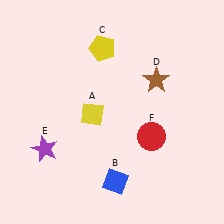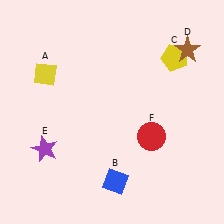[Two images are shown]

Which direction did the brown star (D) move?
The brown star (D) moved right.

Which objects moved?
The objects that moved are: the yellow diamond (A), the yellow pentagon (C), the brown star (D).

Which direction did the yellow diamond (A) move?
The yellow diamond (A) moved left.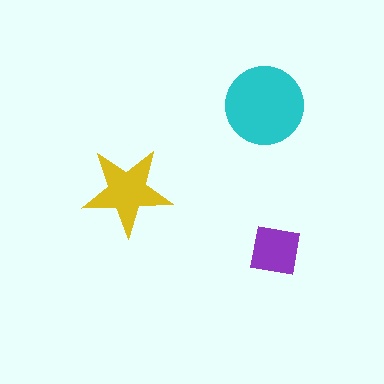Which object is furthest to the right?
The purple square is rightmost.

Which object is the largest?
The cyan circle.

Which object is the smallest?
The purple square.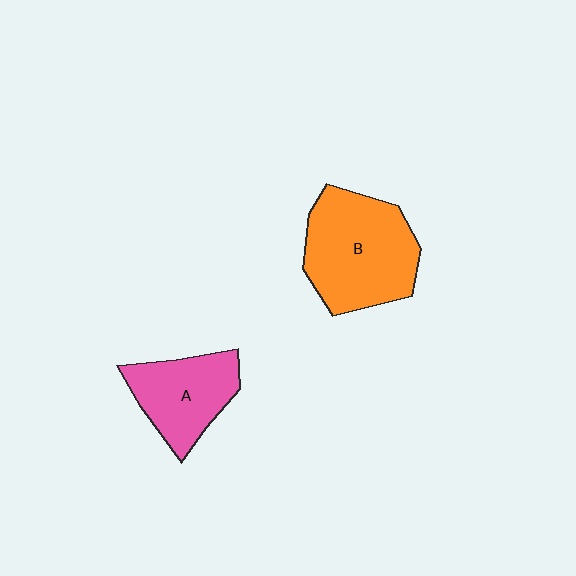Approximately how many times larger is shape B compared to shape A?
Approximately 1.5 times.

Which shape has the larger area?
Shape B (orange).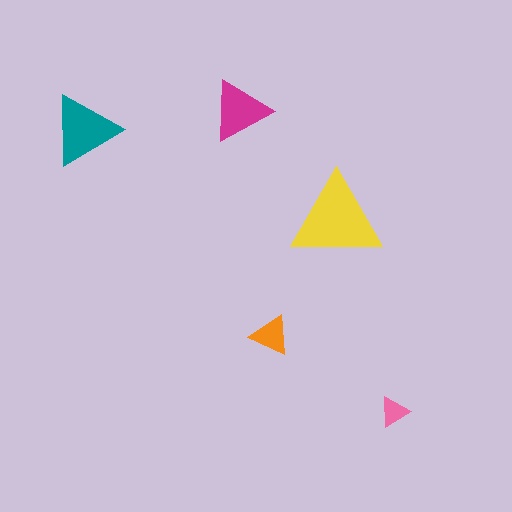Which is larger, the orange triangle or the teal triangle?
The teal one.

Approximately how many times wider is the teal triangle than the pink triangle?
About 2.5 times wider.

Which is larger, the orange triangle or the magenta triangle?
The magenta one.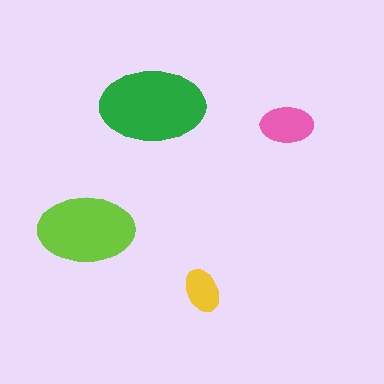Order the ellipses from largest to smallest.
the green one, the lime one, the pink one, the yellow one.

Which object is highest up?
The green ellipse is topmost.